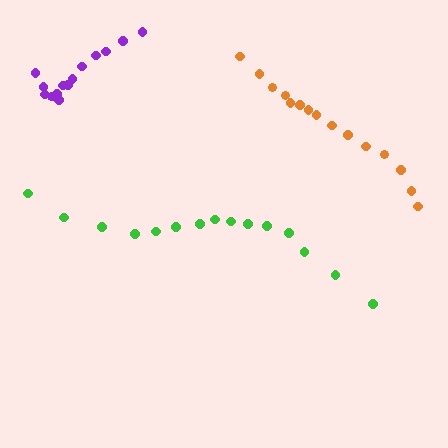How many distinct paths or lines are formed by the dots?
There are 3 distinct paths.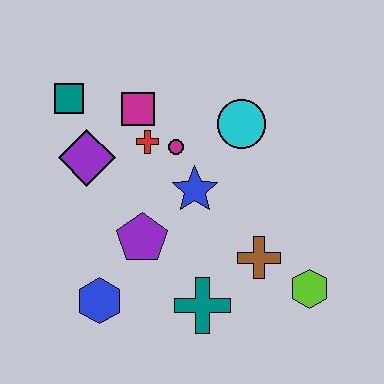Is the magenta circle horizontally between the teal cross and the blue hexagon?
Yes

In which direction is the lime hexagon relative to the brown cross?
The lime hexagon is to the right of the brown cross.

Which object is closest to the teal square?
The purple diamond is closest to the teal square.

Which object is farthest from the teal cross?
The teal square is farthest from the teal cross.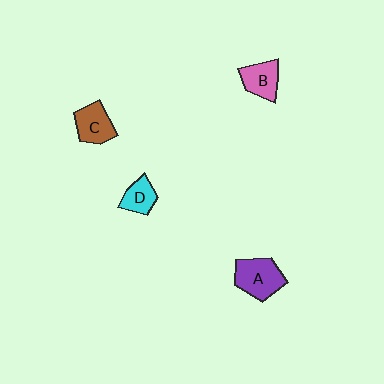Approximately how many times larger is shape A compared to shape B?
Approximately 1.4 times.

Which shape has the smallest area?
Shape D (cyan).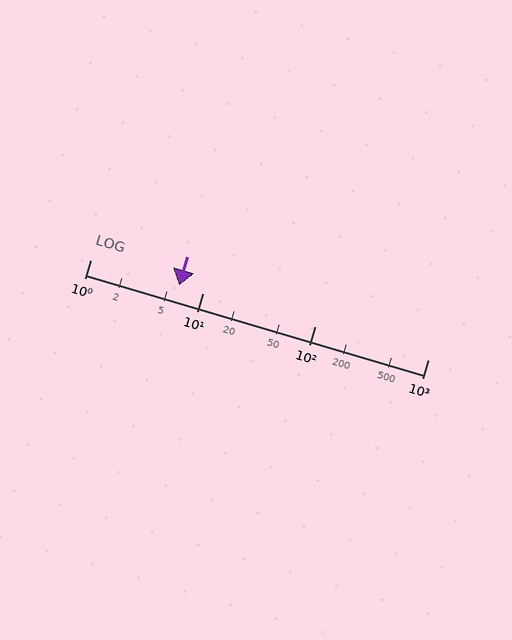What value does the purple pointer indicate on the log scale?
The pointer indicates approximately 6.2.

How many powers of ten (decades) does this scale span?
The scale spans 3 decades, from 1 to 1000.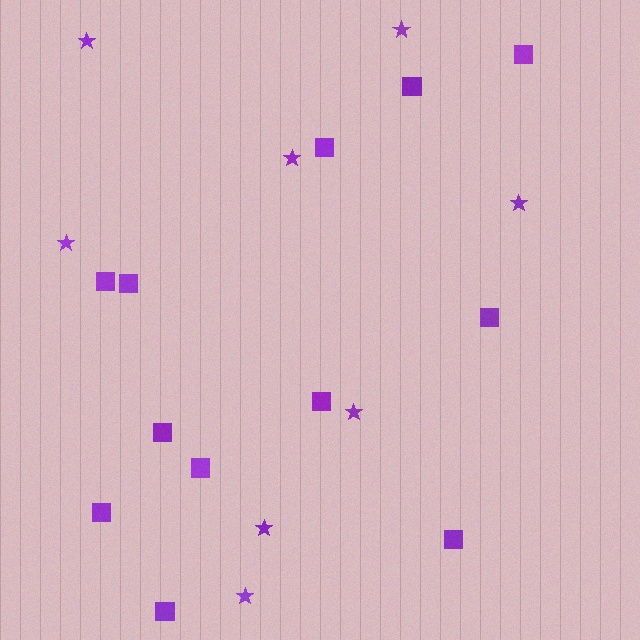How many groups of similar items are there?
There are 2 groups: one group of stars (8) and one group of squares (12).